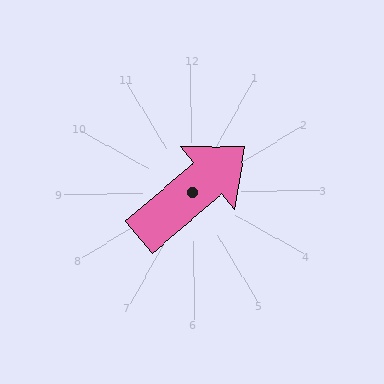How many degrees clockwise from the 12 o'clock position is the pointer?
Approximately 50 degrees.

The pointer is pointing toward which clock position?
Roughly 2 o'clock.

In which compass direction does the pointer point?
Northeast.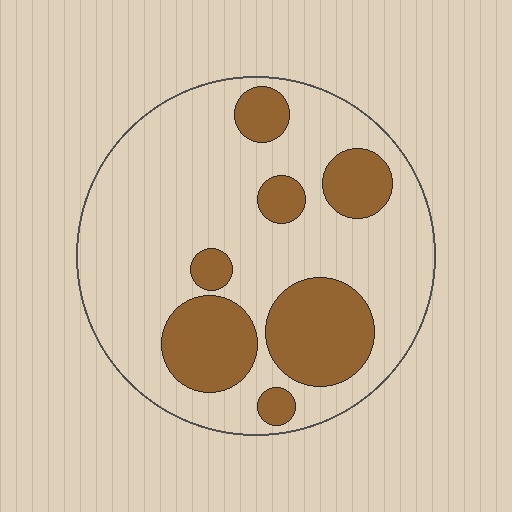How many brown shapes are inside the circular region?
7.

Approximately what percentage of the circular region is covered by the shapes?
Approximately 25%.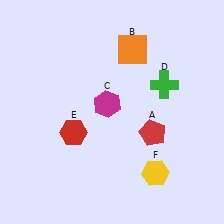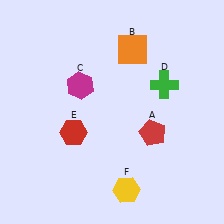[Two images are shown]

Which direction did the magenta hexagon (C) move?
The magenta hexagon (C) moved left.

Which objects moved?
The objects that moved are: the magenta hexagon (C), the yellow hexagon (F).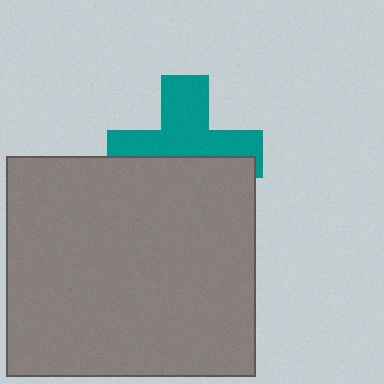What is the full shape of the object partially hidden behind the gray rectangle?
The partially hidden object is a teal cross.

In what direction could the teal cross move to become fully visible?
The teal cross could move up. That would shift it out from behind the gray rectangle entirely.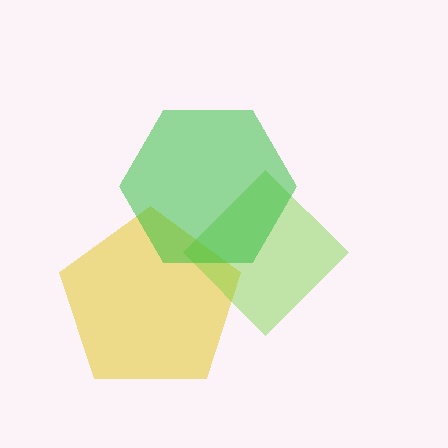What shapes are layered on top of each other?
The layered shapes are: a yellow pentagon, a lime diamond, a green hexagon.